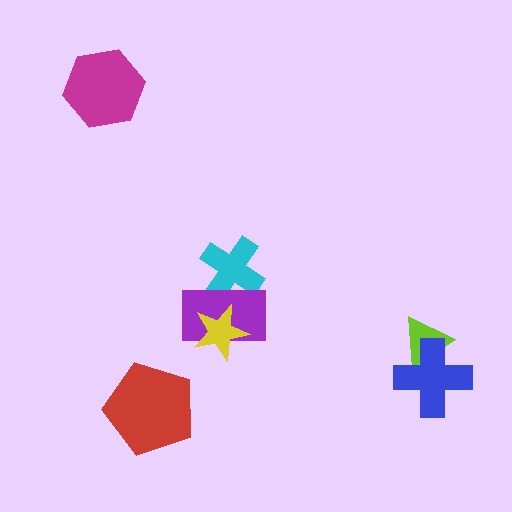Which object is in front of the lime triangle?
The blue cross is in front of the lime triangle.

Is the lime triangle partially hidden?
Yes, it is partially covered by another shape.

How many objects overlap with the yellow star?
1 object overlaps with the yellow star.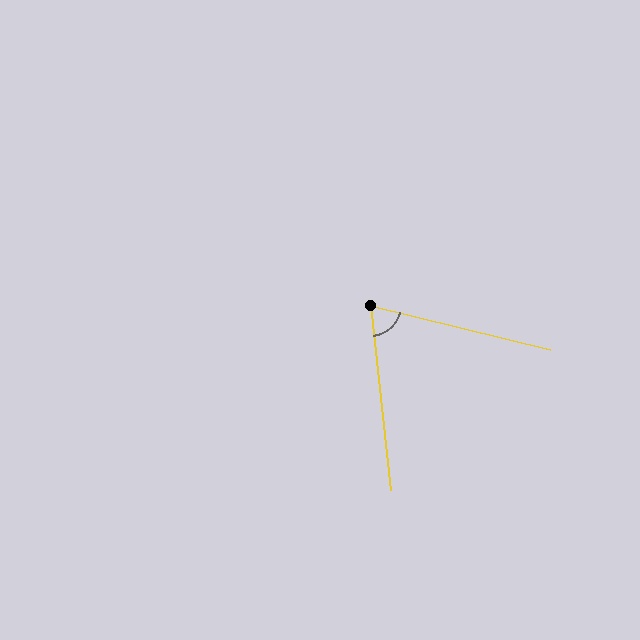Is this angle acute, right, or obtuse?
It is acute.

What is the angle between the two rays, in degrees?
Approximately 70 degrees.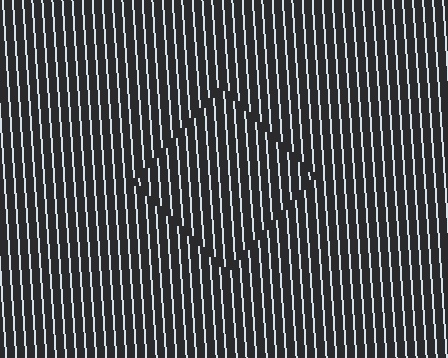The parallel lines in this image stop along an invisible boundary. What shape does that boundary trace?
An illusory square. The interior of the shape contains the same grating, shifted by half a period — the contour is defined by the phase discontinuity where line-ends from the inner and outer gratings abut.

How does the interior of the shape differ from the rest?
The interior of the shape contains the same grating, shifted by half a period — the contour is defined by the phase discontinuity where line-ends from the inner and outer gratings abut.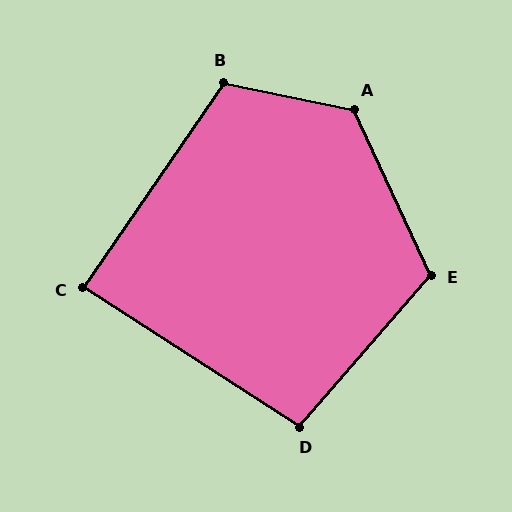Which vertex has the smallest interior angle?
C, at approximately 88 degrees.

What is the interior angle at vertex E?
Approximately 114 degrees (obtuse).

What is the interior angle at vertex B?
Approximately 113 degrees (obtuse).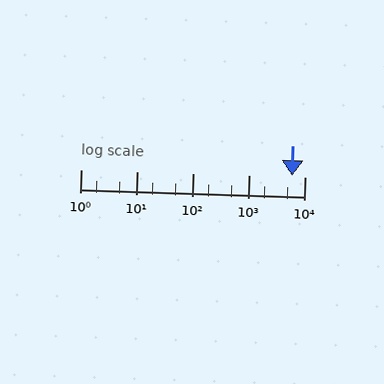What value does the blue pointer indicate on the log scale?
The pointer indicates approximately 5900.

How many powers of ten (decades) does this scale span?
The scale spans 4 decades, from 1 to 10000.